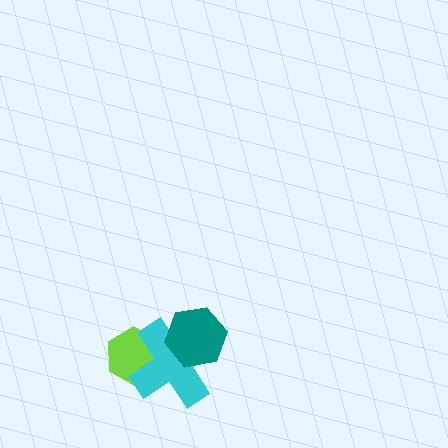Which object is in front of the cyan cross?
The teal hexagon is in front of the cyan cross.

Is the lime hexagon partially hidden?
Yes, it is partially covered by another shape.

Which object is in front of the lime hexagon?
The cyan cross is in front of the lime hexagon.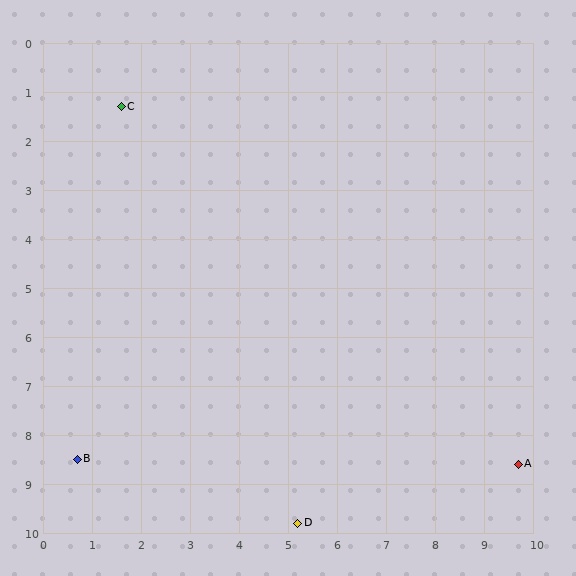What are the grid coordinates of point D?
Point D is at approximately (5.2, 9.8).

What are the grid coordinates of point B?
Point B is at approximately (0.7, 8.5).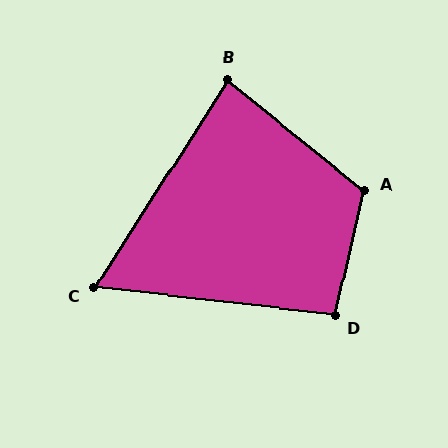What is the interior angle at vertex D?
Approximately 96 degrees (obtuse).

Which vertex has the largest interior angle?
A, at approximately 116 degrees.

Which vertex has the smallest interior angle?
C, at approximately 64 degrees.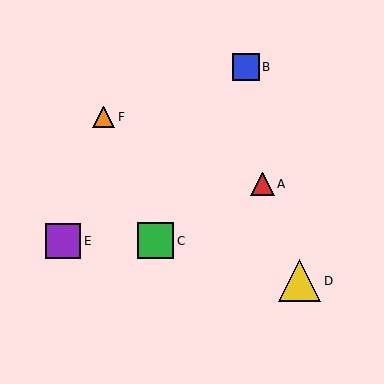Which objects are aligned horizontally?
Objects C, E are aligned horizontally.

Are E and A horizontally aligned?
No, E is at y≈241 and A is at y≈184.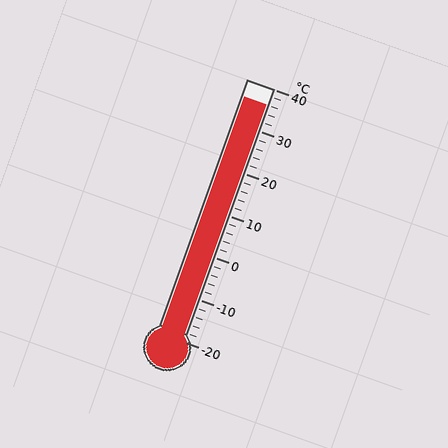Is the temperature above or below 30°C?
The temperature is above 30°C.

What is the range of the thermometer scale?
The thermometer scale ranges from -20°C to 40°C.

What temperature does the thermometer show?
The thermometer shows approximately 36°C.